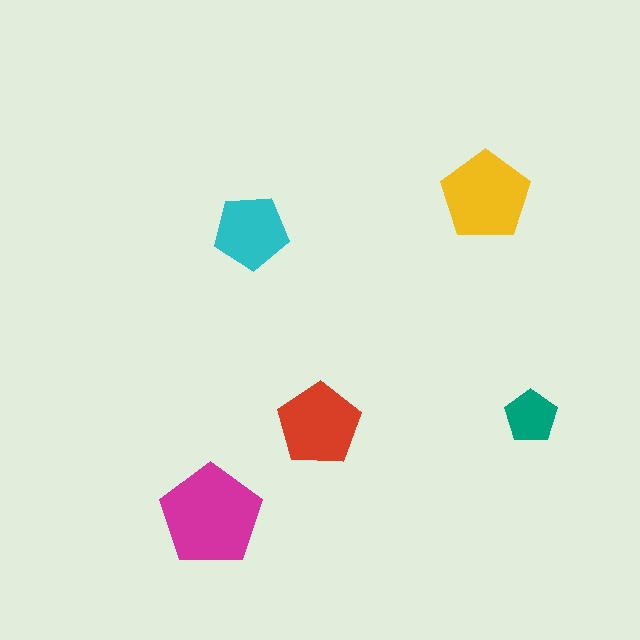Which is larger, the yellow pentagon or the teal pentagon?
The yellow one.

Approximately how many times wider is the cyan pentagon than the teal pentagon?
About 1.5 times wider.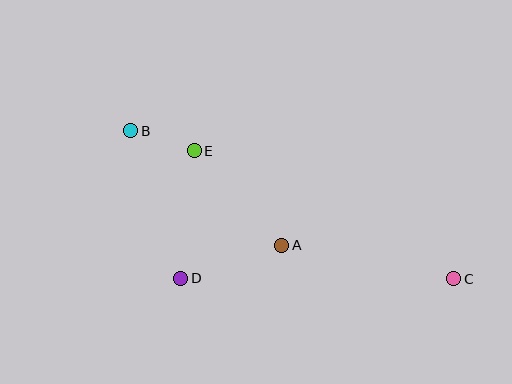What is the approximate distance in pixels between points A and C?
The distance between A and C is approximately 175 pixels.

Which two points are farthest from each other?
Points B and C are farthest from each other.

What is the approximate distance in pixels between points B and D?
The distance between B and D is approximately 156 pixels.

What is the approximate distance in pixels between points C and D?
The distance between C and D is approximately 273 pixels.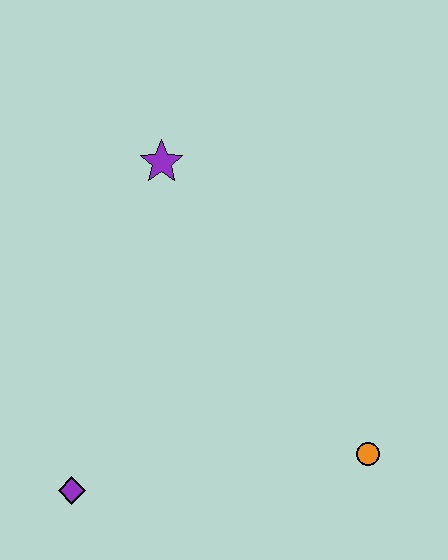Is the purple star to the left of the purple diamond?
No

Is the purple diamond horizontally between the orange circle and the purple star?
No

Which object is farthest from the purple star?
The orange circle is farthest from the purple star.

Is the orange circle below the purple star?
Yes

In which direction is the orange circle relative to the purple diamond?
The orange circle is to the right of the purple diamond.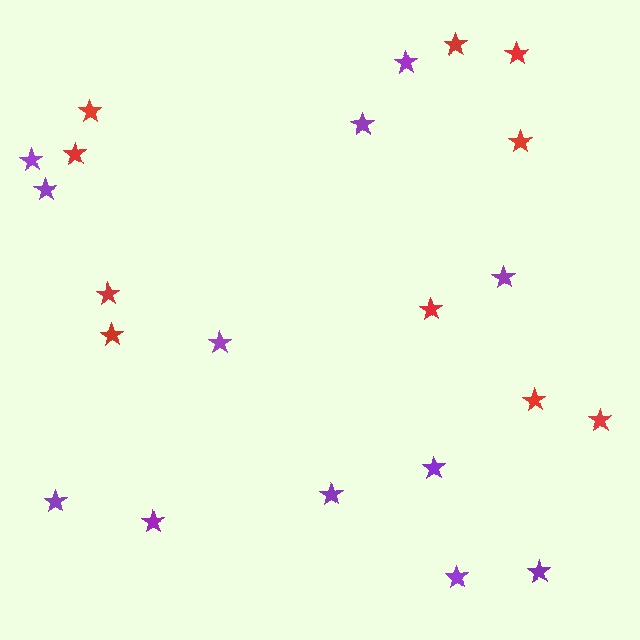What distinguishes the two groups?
There are 2 groups: one group of red stars (10) and one group of purple stars (12).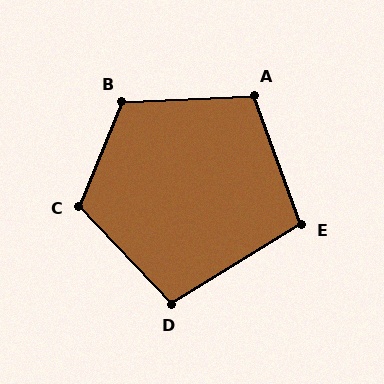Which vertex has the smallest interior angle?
E, at approximately 101 degrees.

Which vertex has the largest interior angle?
B, at approximately 115 degrees.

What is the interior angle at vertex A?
Approximately 108 degrees (obtuse).